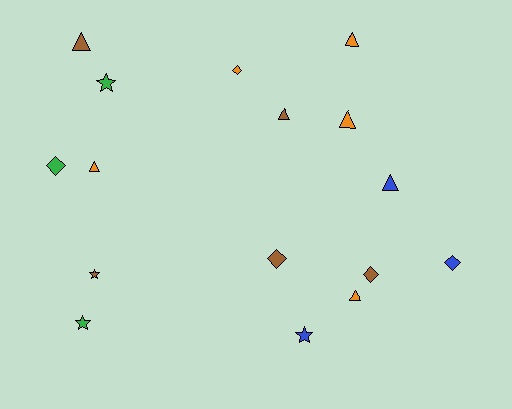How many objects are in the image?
There are 16 objects.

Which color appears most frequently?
Brown, with 5 objects.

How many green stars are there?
There are 2 green stars.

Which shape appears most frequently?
Triangle, with 7 objects.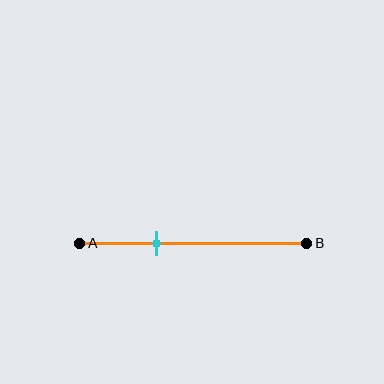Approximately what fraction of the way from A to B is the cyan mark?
The cyan mark is approximately 35% of the way from A to B.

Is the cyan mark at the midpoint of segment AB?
No, the mark is at about 35% from A, not at the 50% midpoint.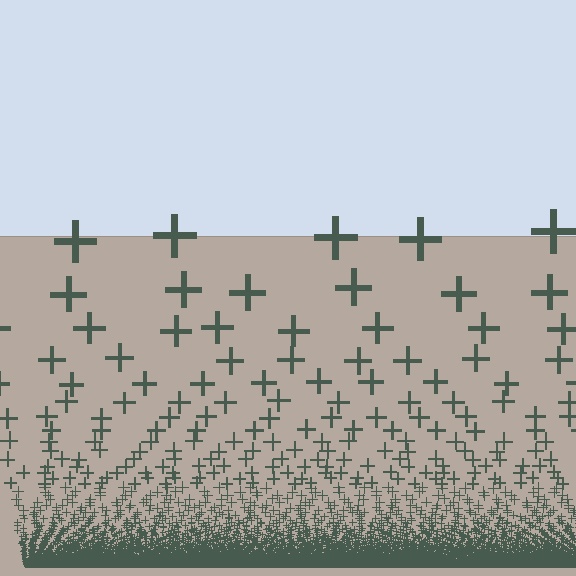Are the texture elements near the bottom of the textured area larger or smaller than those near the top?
Smaller. The gradient is inverted — elements near the bottom are smaller and denser.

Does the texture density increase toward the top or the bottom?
Density increases toward the bottom.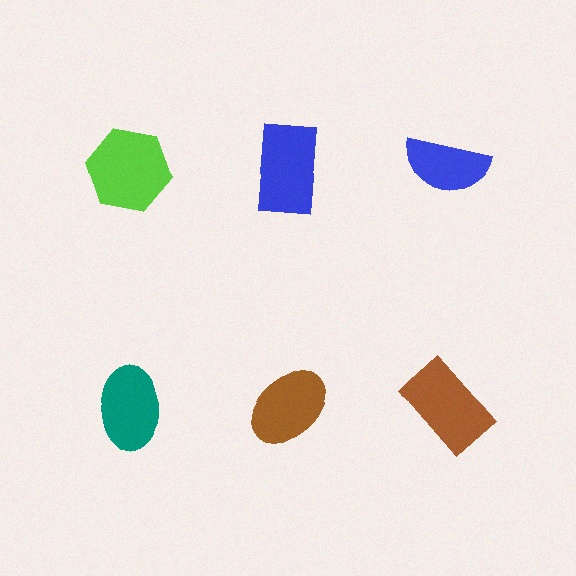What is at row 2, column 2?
A brown ellipse.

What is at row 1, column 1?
A lime hexagon.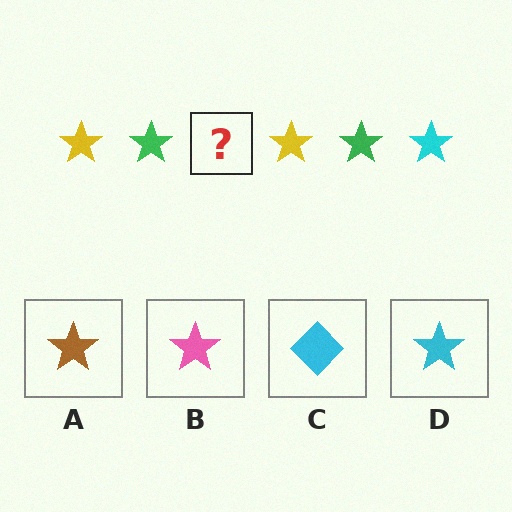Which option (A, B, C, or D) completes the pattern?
D.